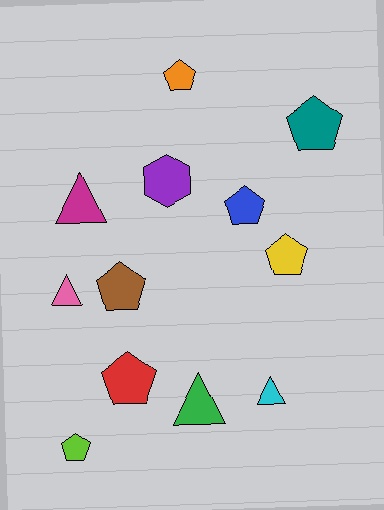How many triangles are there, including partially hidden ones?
There are 4 triangles.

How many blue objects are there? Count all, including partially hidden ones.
There is 1 blue object.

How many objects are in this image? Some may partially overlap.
There are 12 objects.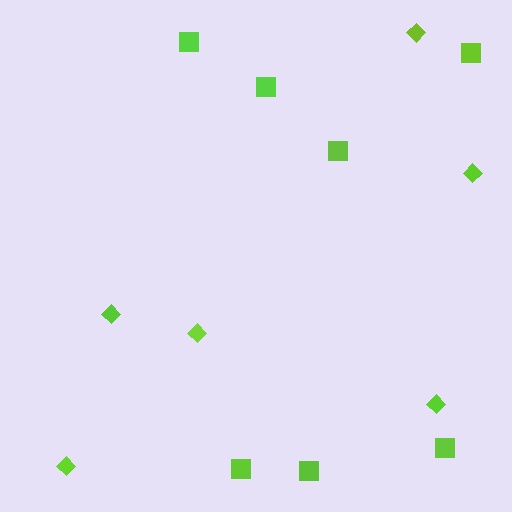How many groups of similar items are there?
There are 2 groups: one group of diamonds (6) and one group of squares (7).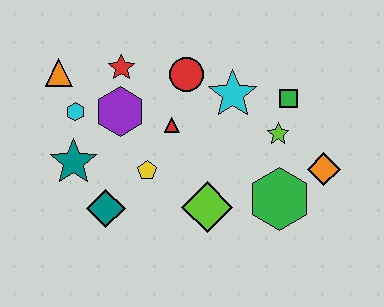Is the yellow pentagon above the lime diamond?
Yes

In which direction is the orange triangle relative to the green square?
The orange triangle is to the left of the green square.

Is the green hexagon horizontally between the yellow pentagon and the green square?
Yes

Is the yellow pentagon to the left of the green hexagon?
Yes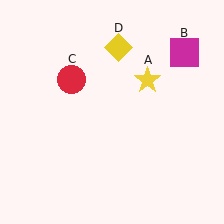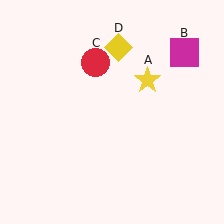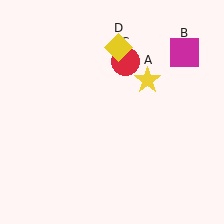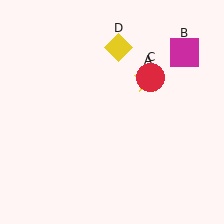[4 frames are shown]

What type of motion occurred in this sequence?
The red circle (object C) rotated clockwise around the center of the scene.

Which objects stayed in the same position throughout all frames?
Yellow star (object A) and magenta square (object B) and yellow diamond (object D) remained stationary.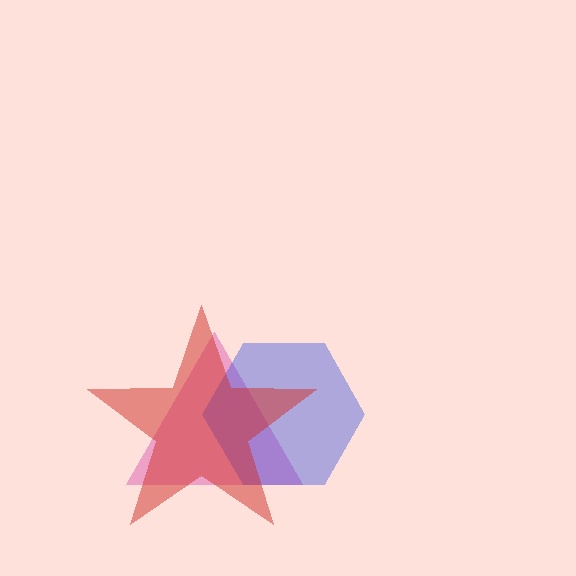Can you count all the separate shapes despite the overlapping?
Yes, there are 3 separate shapes.